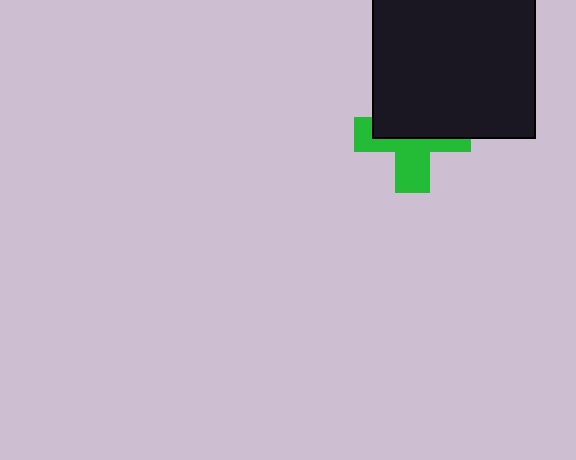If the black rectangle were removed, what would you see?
You would see the complete green cross.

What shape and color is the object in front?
The object in front is a black rectangle.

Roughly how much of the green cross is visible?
About half of it is visible (roughly 48%).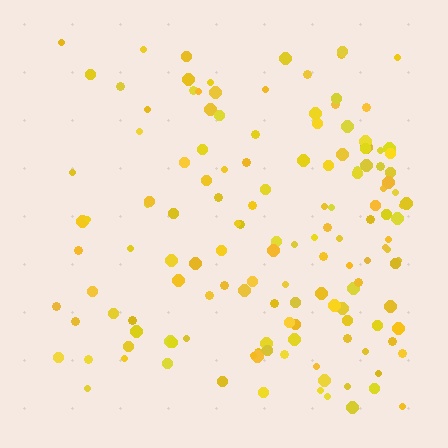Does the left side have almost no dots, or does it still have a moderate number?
Still a moderate number, just noticeably fewer than the right.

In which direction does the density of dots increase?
From left to right, with the right side densest.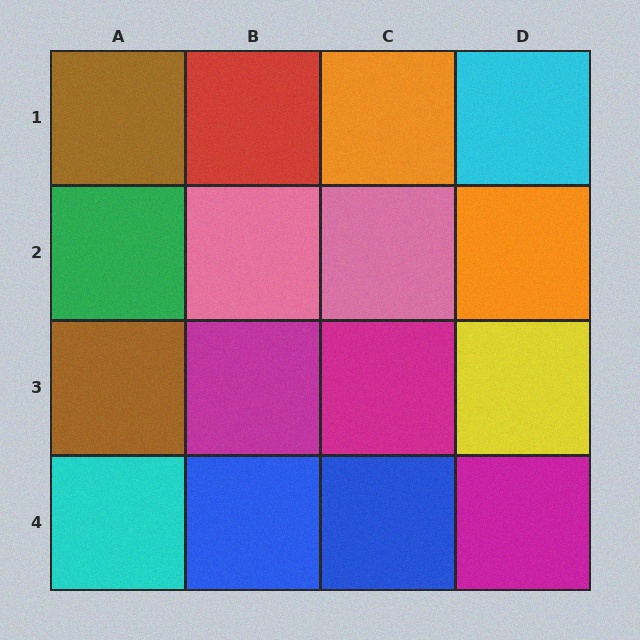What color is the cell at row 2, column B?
Pink.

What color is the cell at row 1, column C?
Orange.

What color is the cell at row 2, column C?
Pink.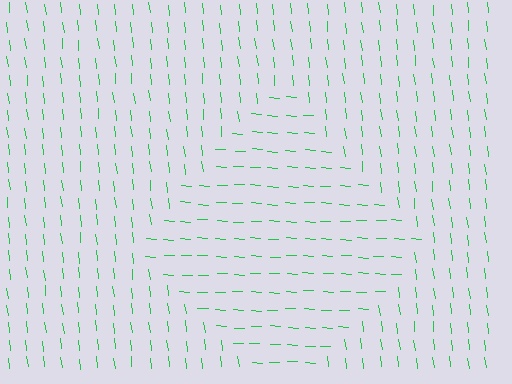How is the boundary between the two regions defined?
The boundary is defined purely by a change in line orientation (approximately 80 degrees difference). All lines are the same color and thickness.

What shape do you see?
I see a diamond.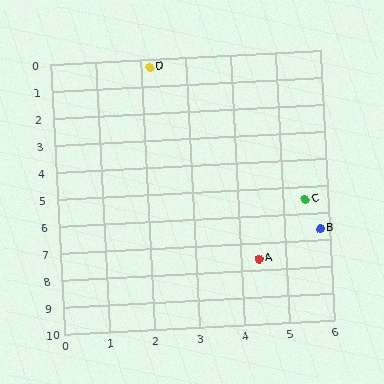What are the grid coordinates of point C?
Point C is at approximately (5.5, 5.5).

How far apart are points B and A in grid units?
Points B and A are about 1.7 grid units apart.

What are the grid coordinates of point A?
Point A is at approximately (4.4, 7.6).